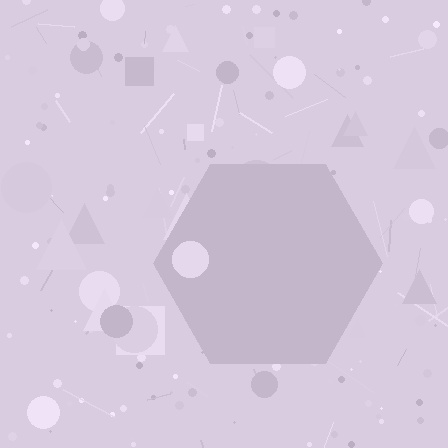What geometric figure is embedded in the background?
A hexagon is embedded in the background.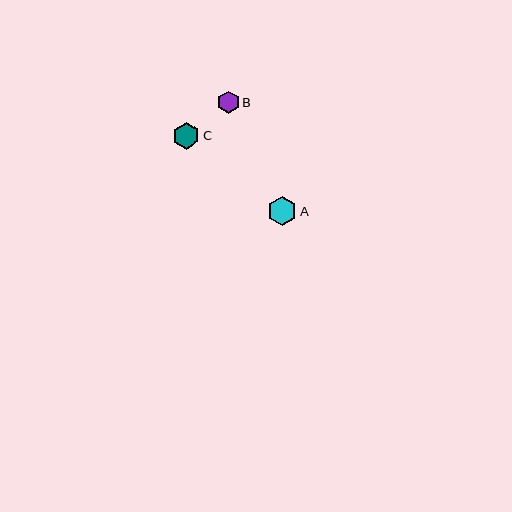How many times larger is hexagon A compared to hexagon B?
Hexagon A is approximately 1.3 times the size of hexagon B.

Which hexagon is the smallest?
Hexagon B is the smallest with a size of approximately 22 pixels.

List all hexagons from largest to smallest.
From largest to smallest: A, C, B.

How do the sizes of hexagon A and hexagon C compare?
Hexagon A and hexagon C are approximately the same size.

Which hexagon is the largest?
Hexagon A is the largest with a size of approximately 29 pixels.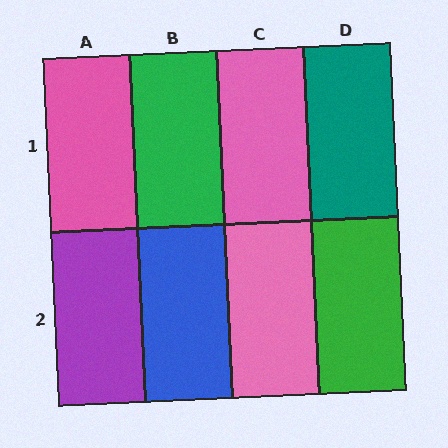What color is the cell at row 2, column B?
Blue.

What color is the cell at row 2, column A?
Purple.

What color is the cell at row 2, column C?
Pink.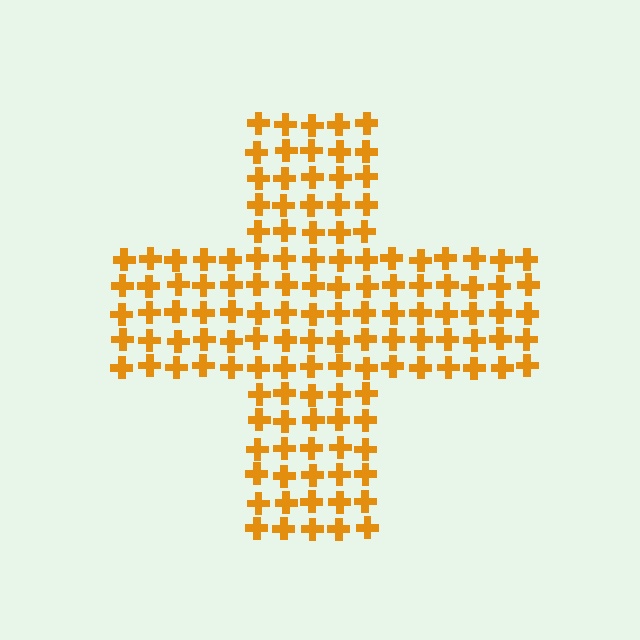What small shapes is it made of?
It is made of small crosses.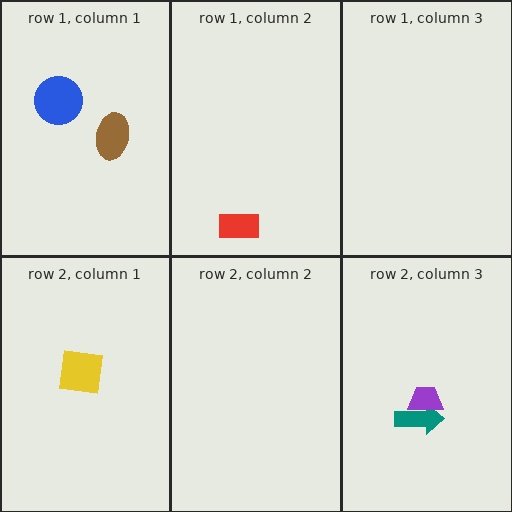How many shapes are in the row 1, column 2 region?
1.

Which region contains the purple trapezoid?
The row 2, column 3 region.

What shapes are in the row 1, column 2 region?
The red rectangle.